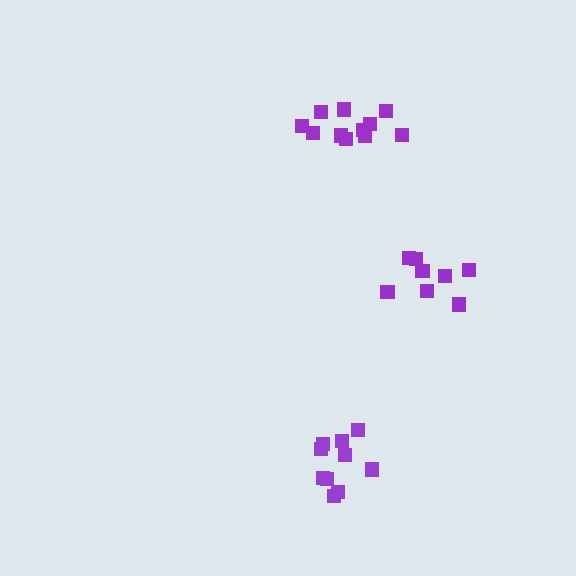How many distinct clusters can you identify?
There are 3 distinct clusters.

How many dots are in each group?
Group 1: 10 dots, Group 2: 11 dots, Group 3: 8 dots (29 total).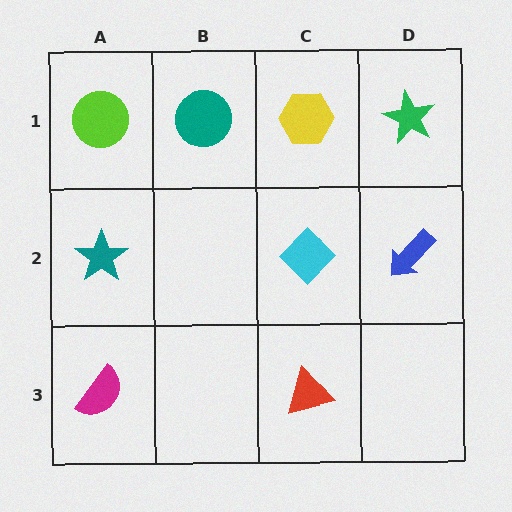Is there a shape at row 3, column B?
No, that cell is empty.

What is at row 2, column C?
A cyan diamond.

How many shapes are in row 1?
4 shapes.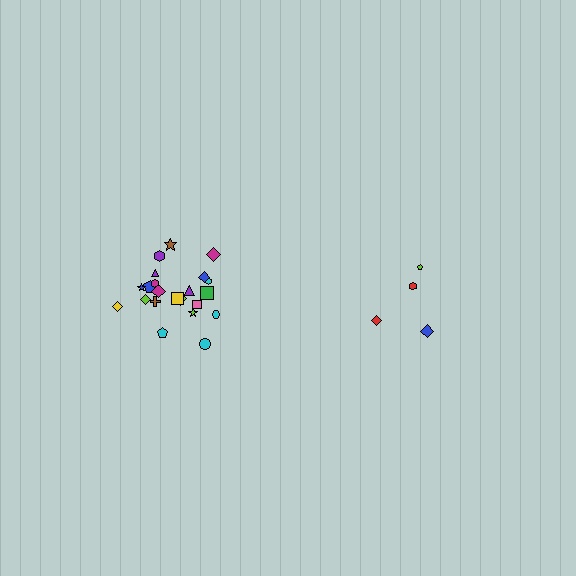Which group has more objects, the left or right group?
The left group.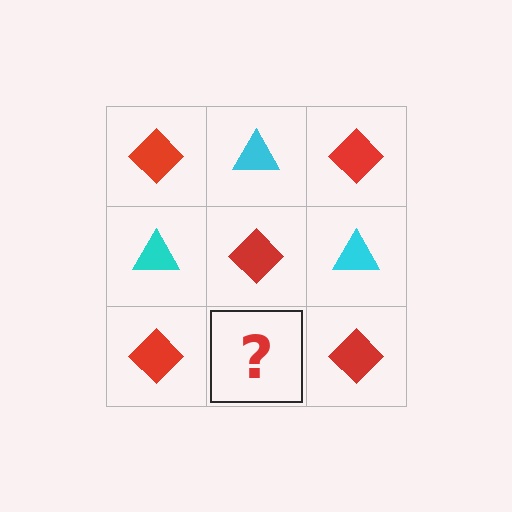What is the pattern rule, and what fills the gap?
The rule is that it alternates red diamond and cyan triangle in a checkerboard pattern. The gap should be filled with a cyan triangle.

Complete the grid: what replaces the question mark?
The question mark should be replaced with a cyan triangle.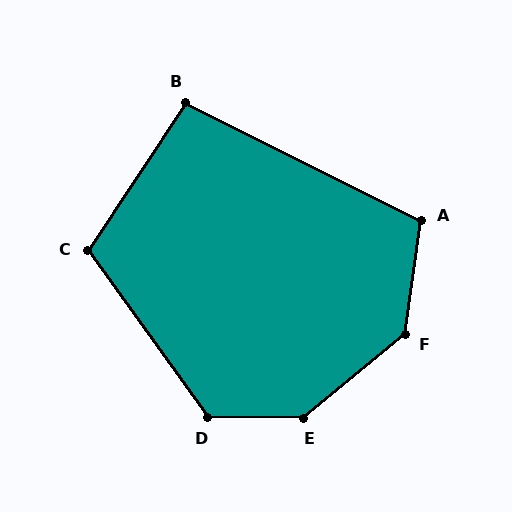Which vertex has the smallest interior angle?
B, at approximately 97 degrees.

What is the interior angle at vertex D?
Approximately 126 degrees (obtuse).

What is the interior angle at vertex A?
Approximately 109 degrees (obtuse).